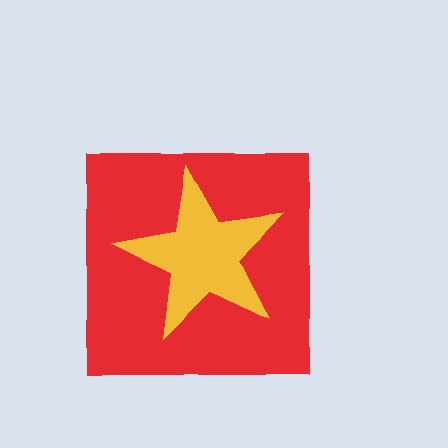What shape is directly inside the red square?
The yellow star.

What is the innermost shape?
The yellow star.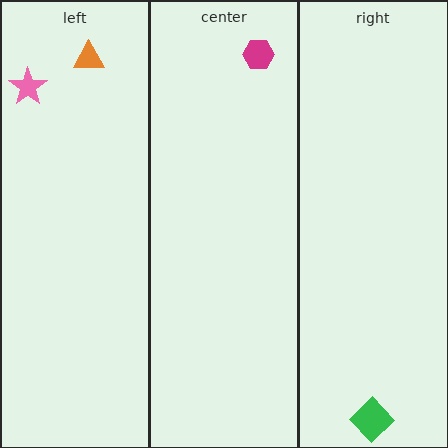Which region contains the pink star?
The left region.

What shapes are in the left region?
The orange triangle, the pink star.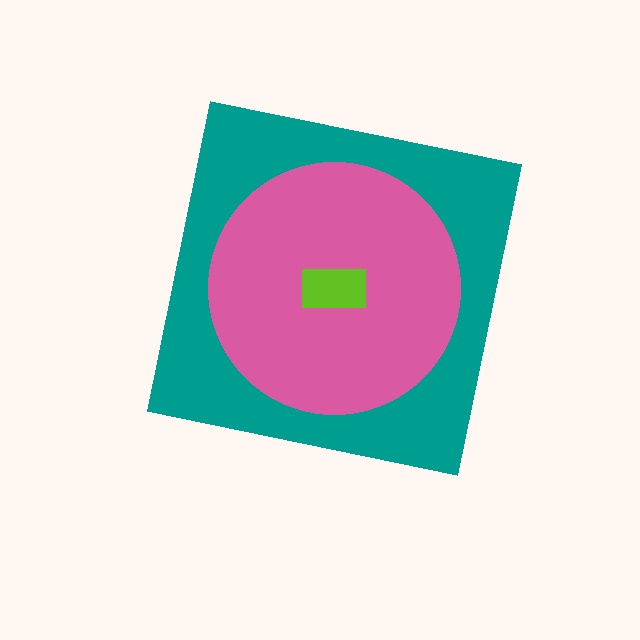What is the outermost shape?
The teal square.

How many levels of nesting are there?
3.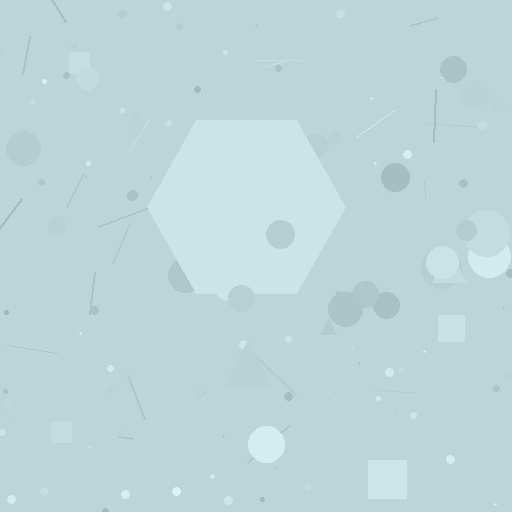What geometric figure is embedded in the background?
A hexagon is embedded in the background.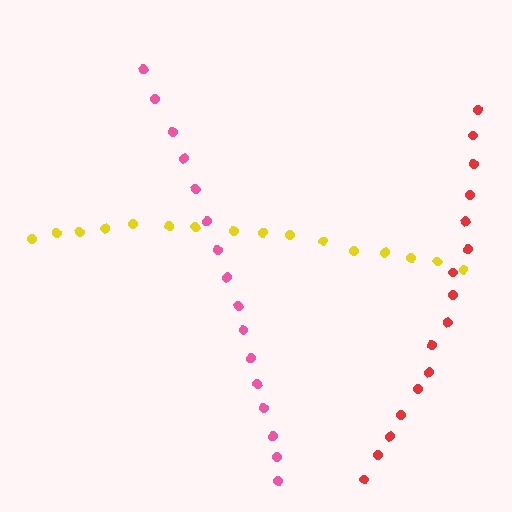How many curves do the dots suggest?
There are 3 distinct paths.